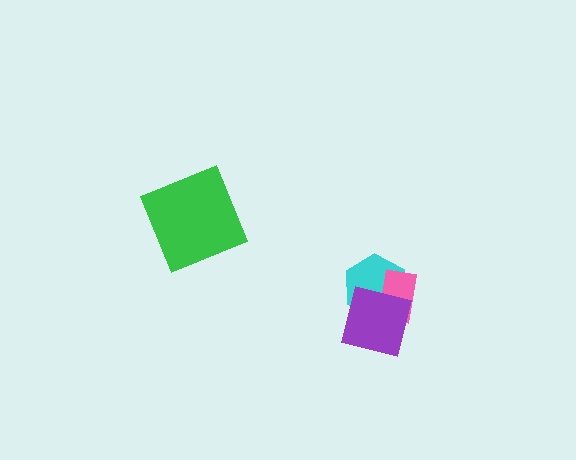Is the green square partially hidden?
No, no other shape covers it.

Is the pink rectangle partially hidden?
Yes, it is partially covered by another shape.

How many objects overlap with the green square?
0 objects overlap with the green square.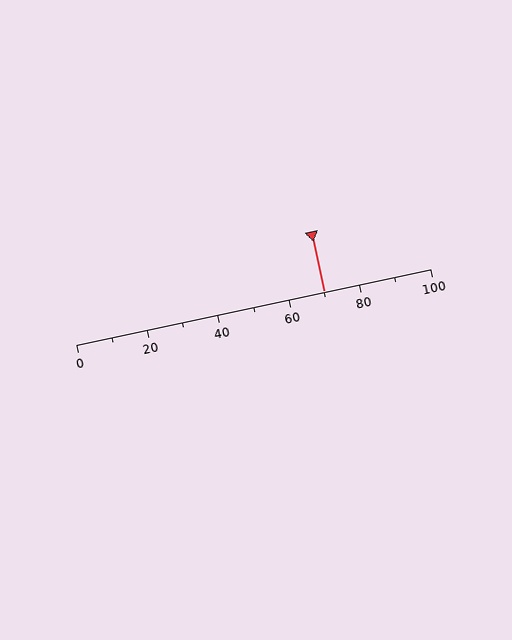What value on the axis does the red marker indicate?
The marker indicates approximately 70.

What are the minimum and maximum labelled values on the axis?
The axis runs from 0 to 100.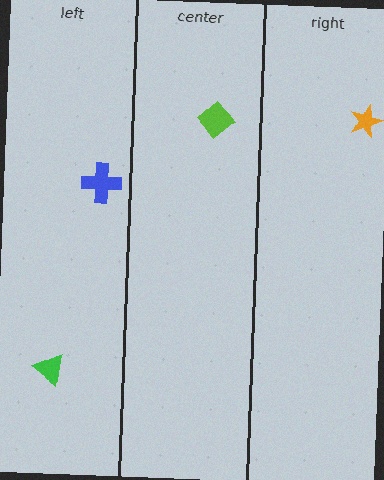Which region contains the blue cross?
The left region.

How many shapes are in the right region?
1.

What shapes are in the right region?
The orange star.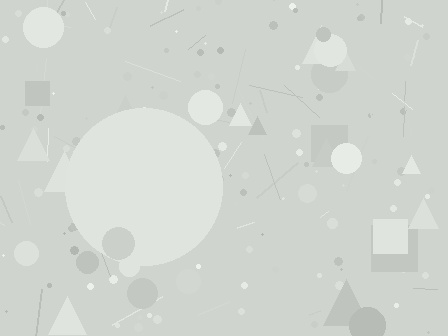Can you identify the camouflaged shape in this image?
The camouflaged shape is a circle.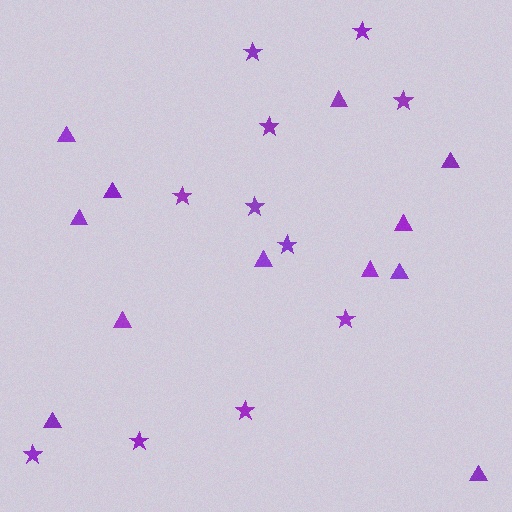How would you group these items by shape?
There are 2 groups: one group of triangles (12) and one group of stars (11).